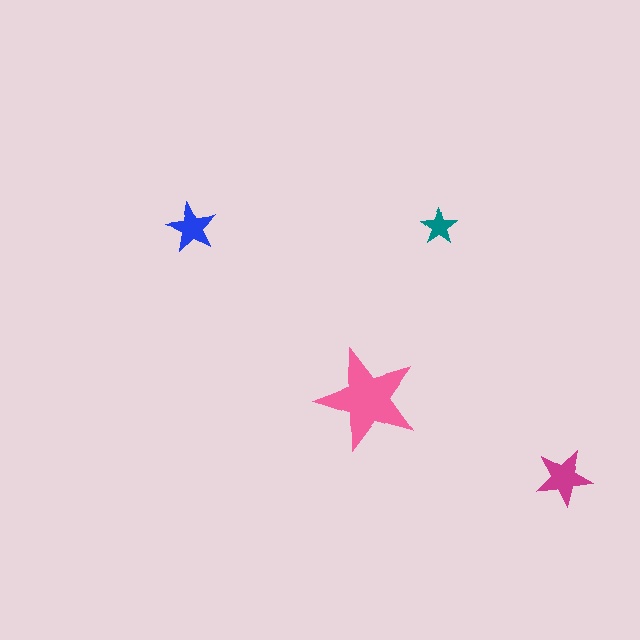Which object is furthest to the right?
The magenta star is rightmost.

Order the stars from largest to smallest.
the pink one, the magenta one, the blue one, the teal one.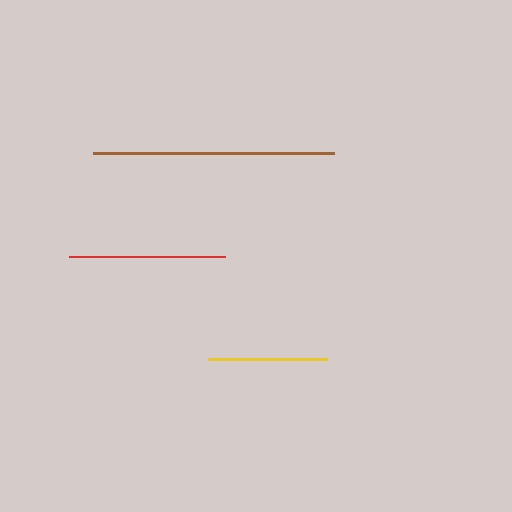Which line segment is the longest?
The brown line is the longest at approximately 241 pixels.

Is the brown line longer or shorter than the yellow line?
The brown line is longer than the yellow line.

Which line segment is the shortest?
The yellow line is the shortest at approximately 118 pixels.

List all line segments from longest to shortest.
From longest to shortest: brown, red, yellow.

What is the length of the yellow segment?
The yellow segment is approximately 118 pixels long.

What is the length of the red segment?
The red segment is approximately 155 pixels long.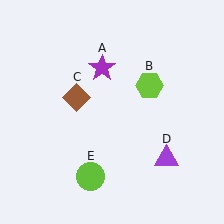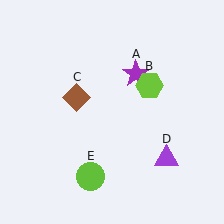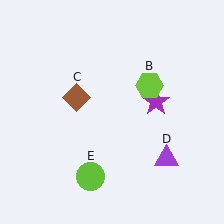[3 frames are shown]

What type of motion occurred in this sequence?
The purple star (object A) rotated clockwise around the center of the scene.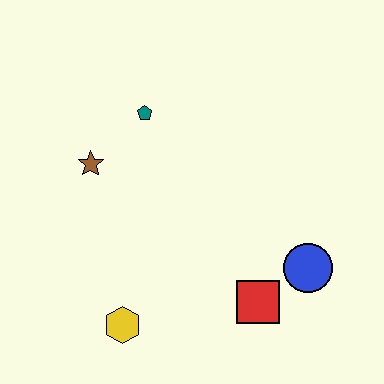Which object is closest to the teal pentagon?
The brown star is closest to the teal pentagon.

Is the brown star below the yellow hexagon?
No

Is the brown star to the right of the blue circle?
No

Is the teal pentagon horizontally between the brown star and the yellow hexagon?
No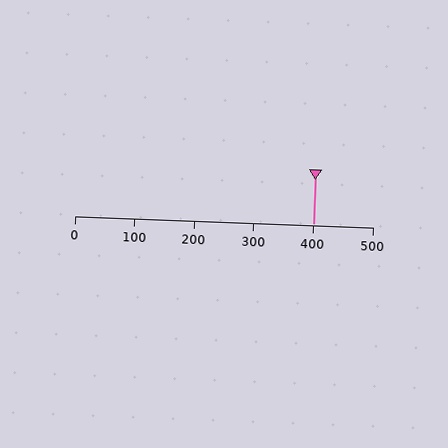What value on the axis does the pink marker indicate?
The marker indicates approximately 400.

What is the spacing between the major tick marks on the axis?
The major ticks are spaced 100 apart.